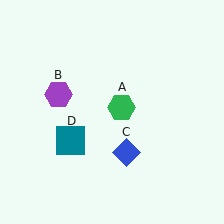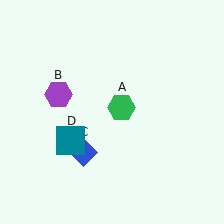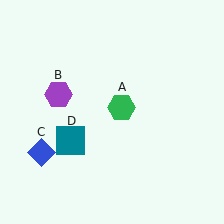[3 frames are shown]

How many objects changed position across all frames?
1 object changed position: blue diamond (object C).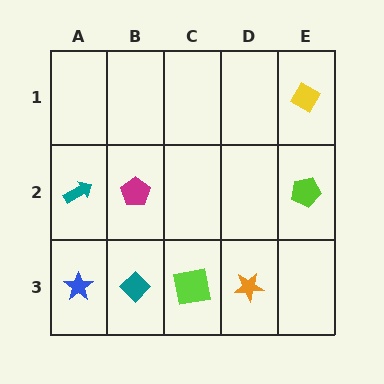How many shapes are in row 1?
1 shape.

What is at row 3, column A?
A blue star.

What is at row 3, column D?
An orange star.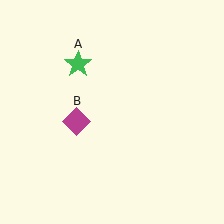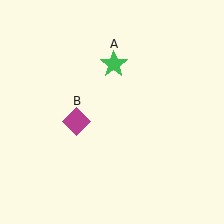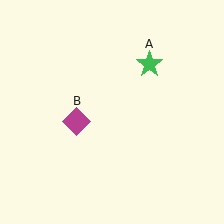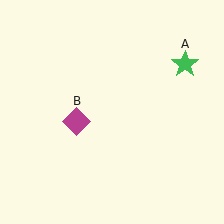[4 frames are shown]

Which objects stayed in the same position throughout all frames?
Magenta diamond (object B) remained stationary.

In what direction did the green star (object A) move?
The green star (object A) moved right.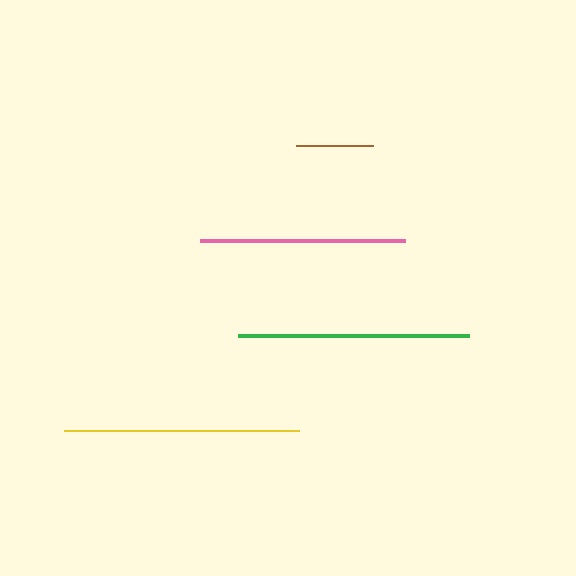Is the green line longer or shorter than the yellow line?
The yellow line is longer than the green line.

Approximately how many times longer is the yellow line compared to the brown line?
The yellow line is approximately 3.0 times the length of the brown line.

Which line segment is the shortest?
The brown line is the shortest at approximately 78 pixels.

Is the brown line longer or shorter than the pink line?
The pink line is longer than the brown line.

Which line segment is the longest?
The yellow line is the longest at approximately 235 pixels.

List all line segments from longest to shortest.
From longest to shortest: yellow, green, pink, brown.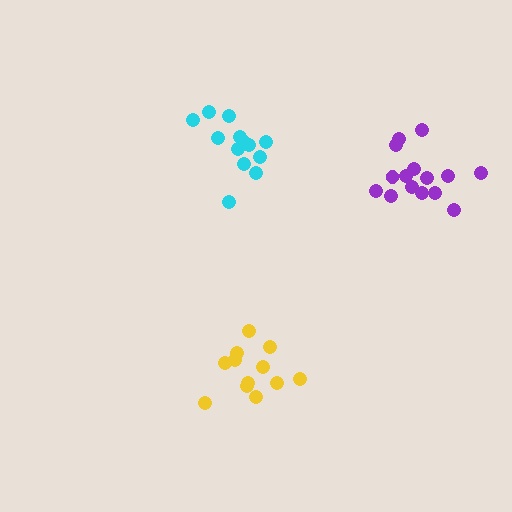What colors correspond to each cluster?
The clusters are colored: purple, cyan, yellow.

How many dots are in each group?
Group 1: 15 dots, Group 2: 13 dots, Group 3: 12 dots (40 total).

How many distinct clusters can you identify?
There are 3 distinct clusters.